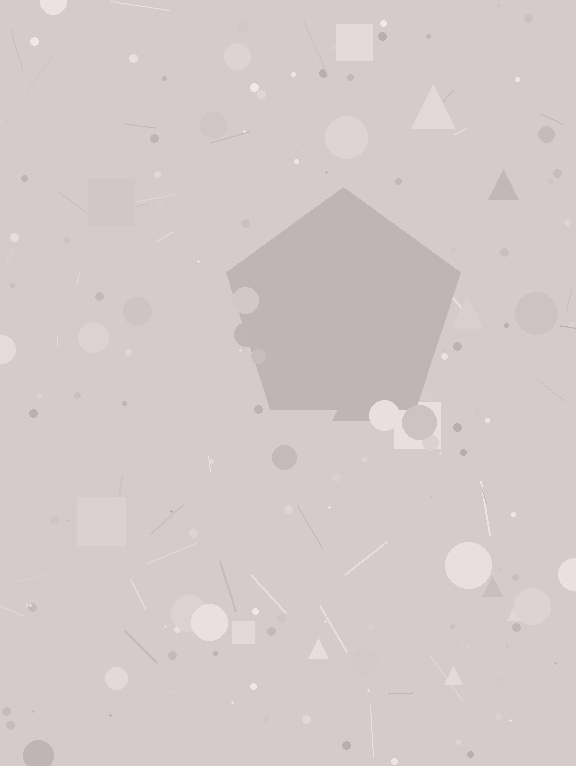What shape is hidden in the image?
A pentagon is hidden in the image.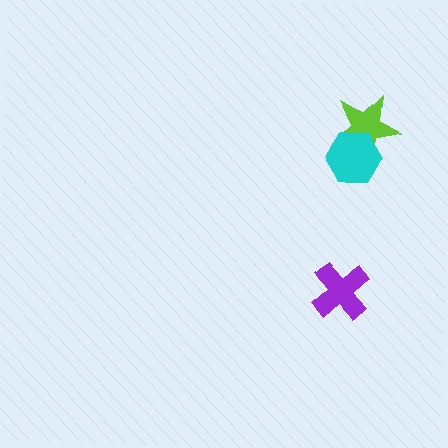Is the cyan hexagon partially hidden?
No, no other shape covers it.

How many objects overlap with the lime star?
1 object overlaps with the lime star.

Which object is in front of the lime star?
The cyan hexagon is in front of the lime star.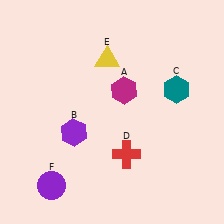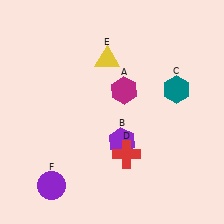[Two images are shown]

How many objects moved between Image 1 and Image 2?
1 object moved between the two images.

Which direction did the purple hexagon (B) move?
The purple hexagon (B) moved right.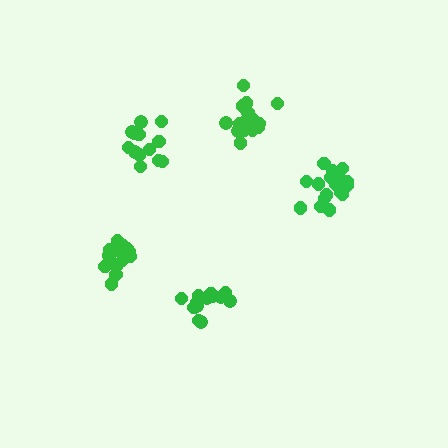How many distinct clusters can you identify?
There are 5 distinct clusters.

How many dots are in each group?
Group 1: 13 dots, Group 2: 19 dots, Group 3: 13 dots, Group 4: 18 dots, Group 5: 19 dots (82 total).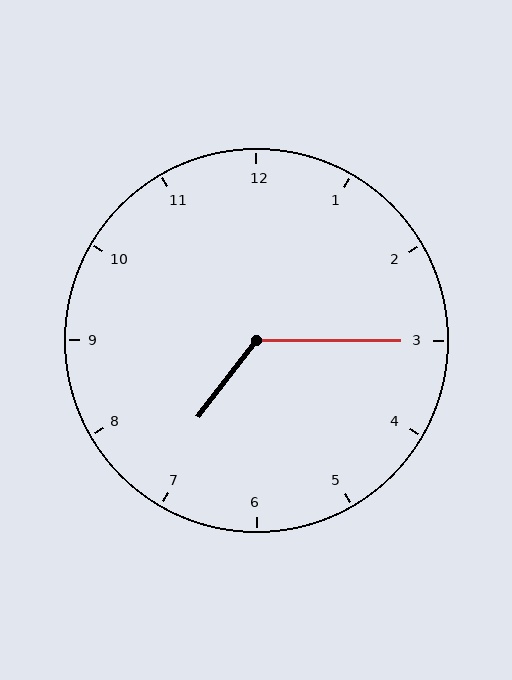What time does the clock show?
7:15.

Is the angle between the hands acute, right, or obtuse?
It is obtuse.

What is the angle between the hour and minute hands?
Approximately 128 degrees.